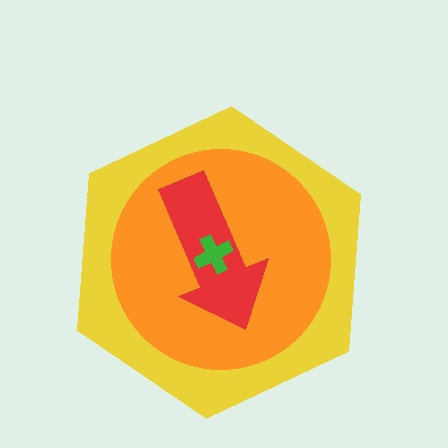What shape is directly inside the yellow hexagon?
The orange circle.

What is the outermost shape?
The yellow hexagon.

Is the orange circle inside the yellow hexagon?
Yes.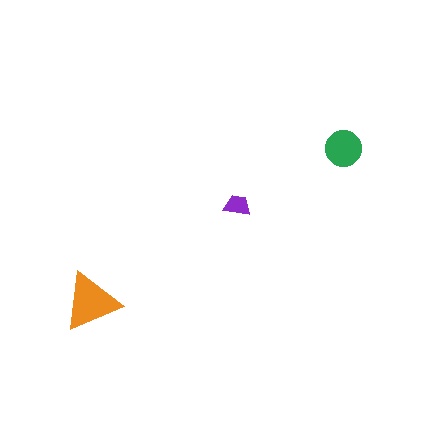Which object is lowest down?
The orange triangle is bottommost.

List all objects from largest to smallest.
The orange triangle, the green circle, the purple trapezoid.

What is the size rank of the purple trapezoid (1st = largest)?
3rd.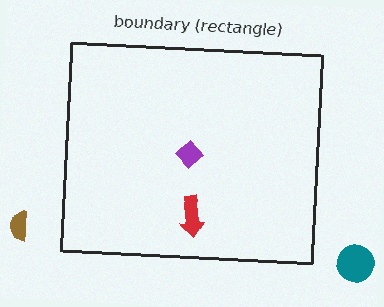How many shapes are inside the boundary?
2 inside, 2 outside.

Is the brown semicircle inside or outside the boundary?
Outside.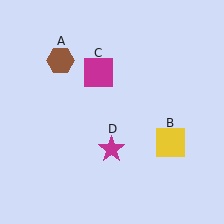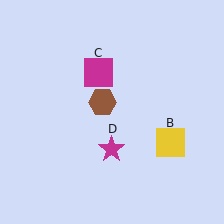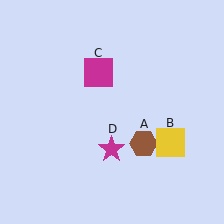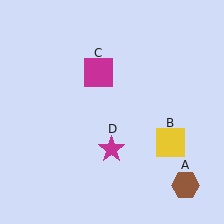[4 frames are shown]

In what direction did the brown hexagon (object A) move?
The brown hexagon (object A) moved down and to the right.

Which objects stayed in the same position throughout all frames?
Yellow square (object B) and magenta square (object C) and magenta star (object D) remained stationary.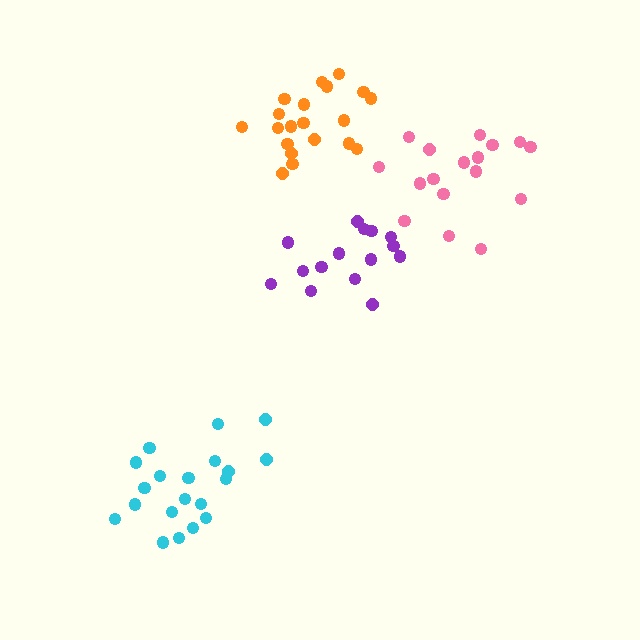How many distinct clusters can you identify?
There are 4 distinct clusters.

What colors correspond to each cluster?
The clusters are colored: cyan, purple, pink, orange.